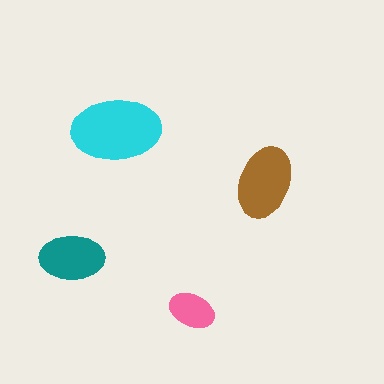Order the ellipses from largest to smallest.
the cyan one, the brown one, the teal one, the pink one.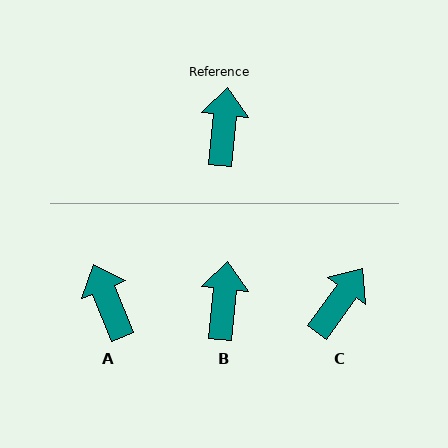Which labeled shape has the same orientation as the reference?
B.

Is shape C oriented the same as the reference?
No, it is off by about 30 degrees.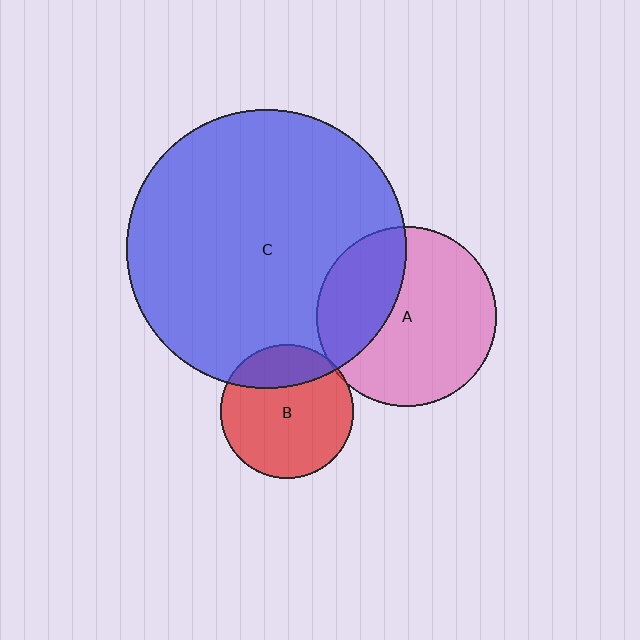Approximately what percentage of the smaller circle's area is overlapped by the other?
Approximately 35%.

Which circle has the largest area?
Circle C (blue).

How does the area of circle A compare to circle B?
Approximately 1.8 times.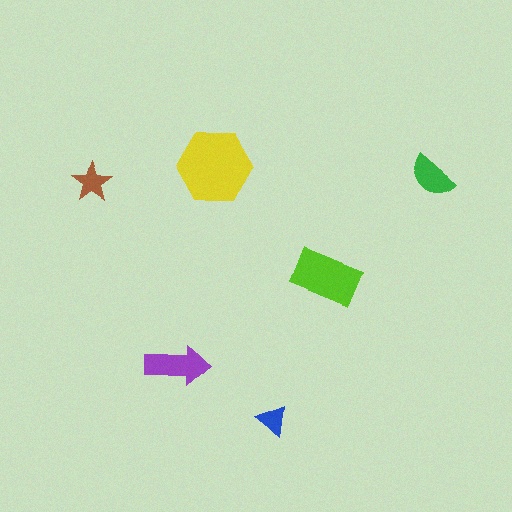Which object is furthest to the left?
The brown star is leftmost.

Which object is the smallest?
The blue triangle.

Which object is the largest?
The yellow hexagon.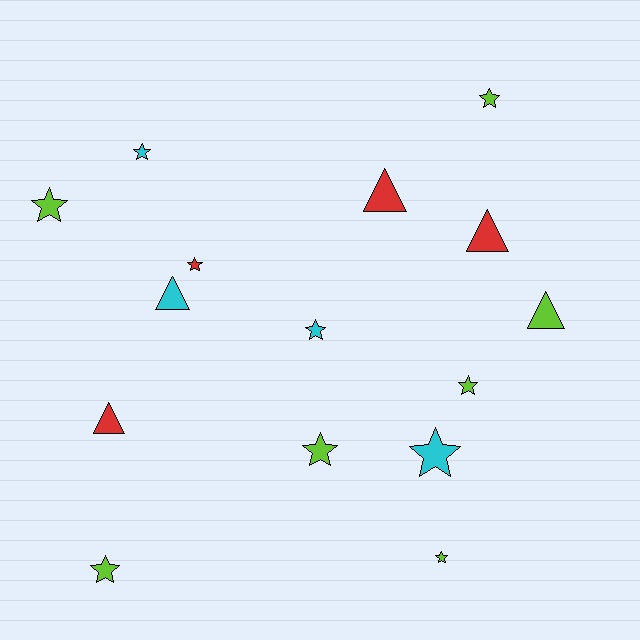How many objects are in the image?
There are 15 objects.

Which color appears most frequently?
Lime, with 7 objects.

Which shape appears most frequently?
Star, with 10 objects.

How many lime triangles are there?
There is 1 lime triangle.